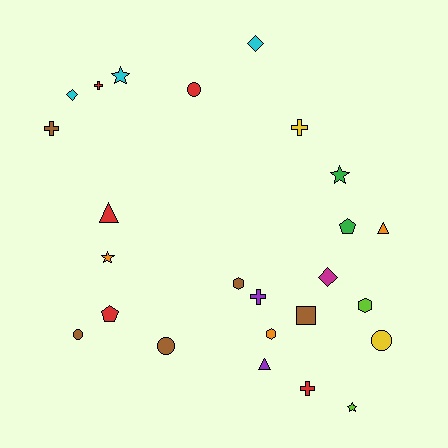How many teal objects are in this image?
There are no teal objects.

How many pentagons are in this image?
There are 2 pentagons.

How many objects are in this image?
There are 25 objects.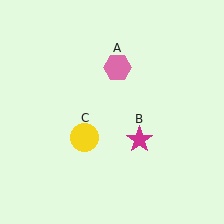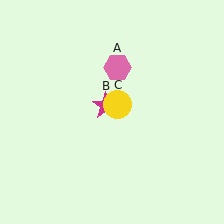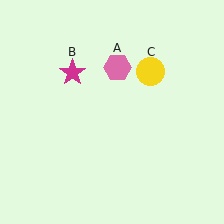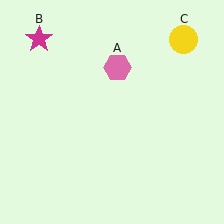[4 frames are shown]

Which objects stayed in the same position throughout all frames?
Pink hexagon (object A) remained stationary.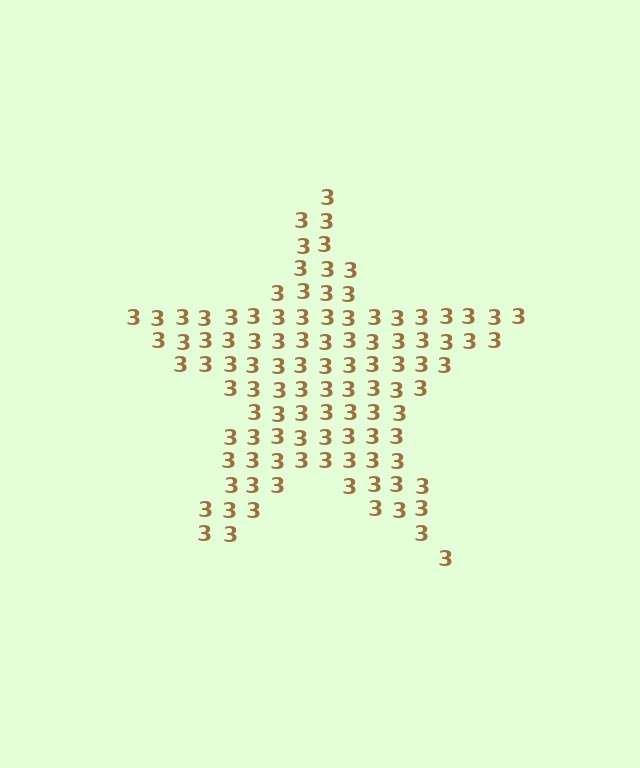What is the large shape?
The large shape is a star.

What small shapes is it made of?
It is made of small digit 3's.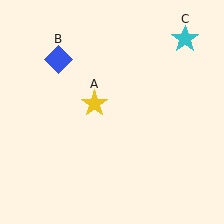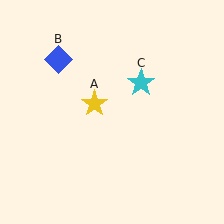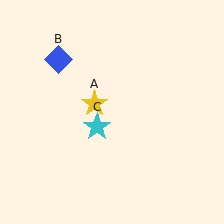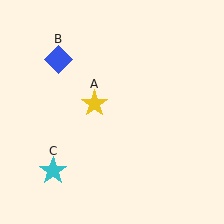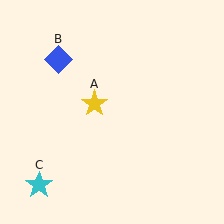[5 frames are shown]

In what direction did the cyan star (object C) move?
The cyan star (object C) moved down and to the left.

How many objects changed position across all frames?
1 object changed position: cyan star (object C).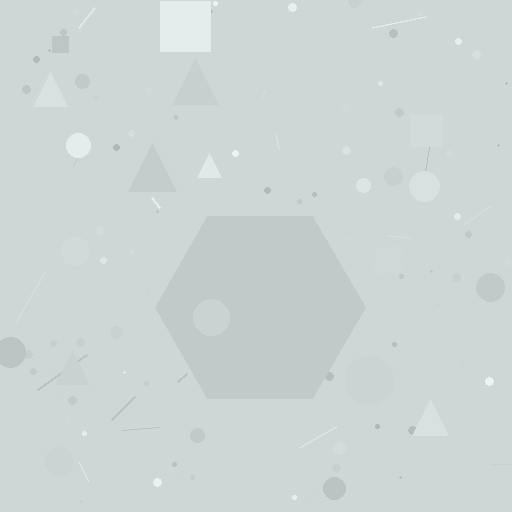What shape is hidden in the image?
A hexagon is hidden in the image.